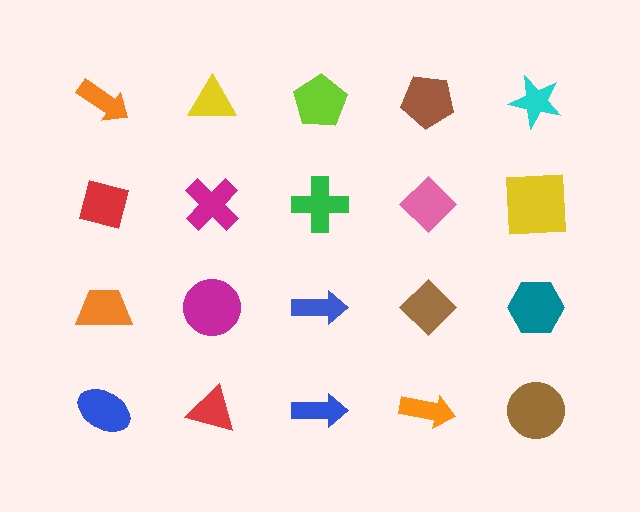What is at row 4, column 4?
An orange arrow.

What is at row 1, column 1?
An orange arrow.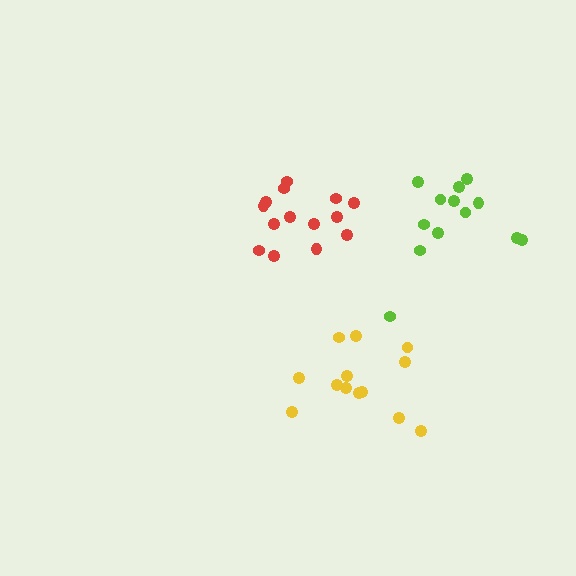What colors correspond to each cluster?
The clusters are colored: red, yellow, lime.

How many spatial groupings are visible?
There are 3 spatial groupings.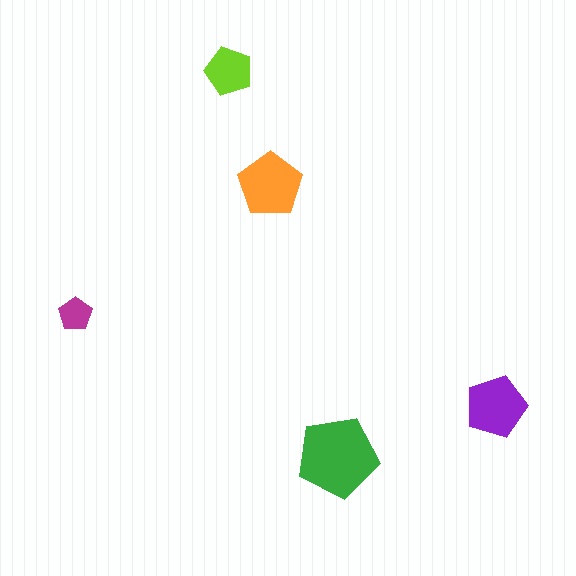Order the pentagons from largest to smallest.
the green one, the orange one, the purple one, the lime one, the magenta one.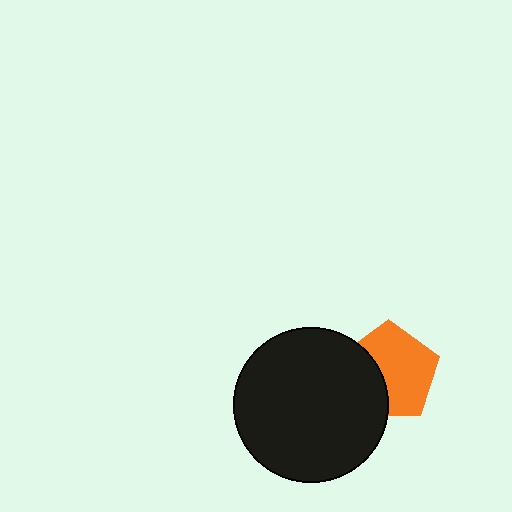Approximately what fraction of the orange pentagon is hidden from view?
Roughly 36% of the orange pentagon is hidden behind the black circle.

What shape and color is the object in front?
The object in front is a black circle.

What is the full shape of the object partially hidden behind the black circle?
The partially hidden object is an orange pentagon.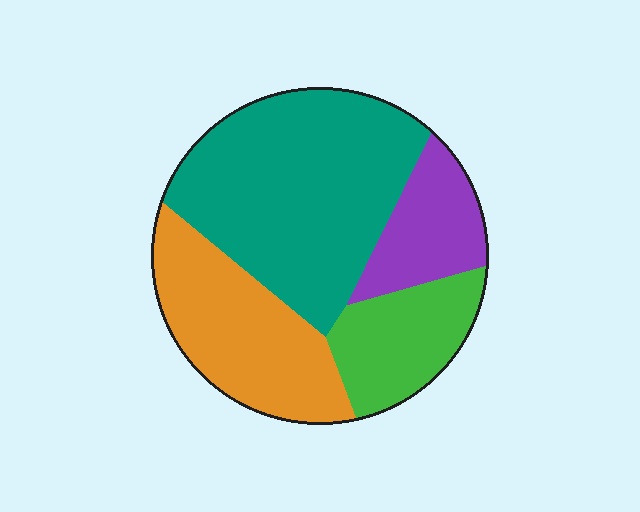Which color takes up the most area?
Teal, at roughly 45%.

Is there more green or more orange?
Orange.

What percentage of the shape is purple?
Purple takes up about one eighth (1/8) of the shape.